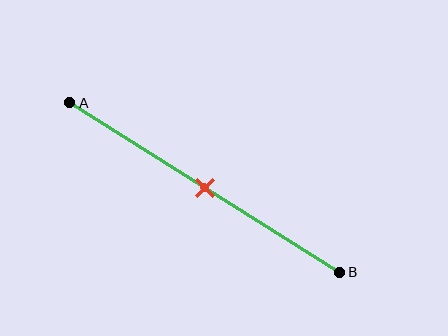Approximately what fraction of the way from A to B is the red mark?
The red mark is approximately 50% of the way from A to B.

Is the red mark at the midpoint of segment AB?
Yes, the mark is approximately at the midpoint.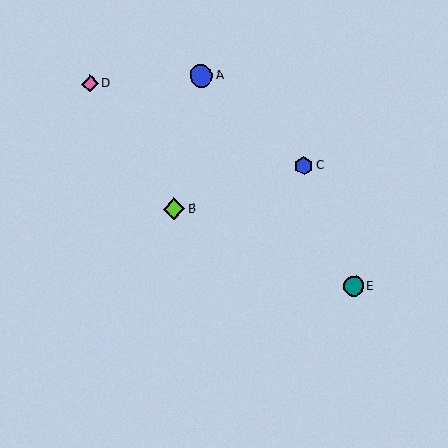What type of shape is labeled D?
Shape D is a pink diamond.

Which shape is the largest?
The blue circle (labeled A) is the largest.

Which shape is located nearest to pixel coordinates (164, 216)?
The lime diamond (labeled B) at (174, 209) is nearest to that location.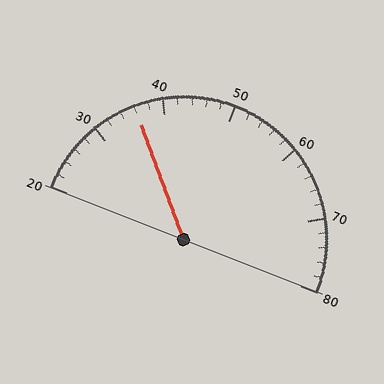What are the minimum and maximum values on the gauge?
The gauge ranges from 20 to 80.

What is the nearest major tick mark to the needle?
The nearest major tick mark is 40.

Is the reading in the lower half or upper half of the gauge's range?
The reading is in the lower half of the range (20 to 80).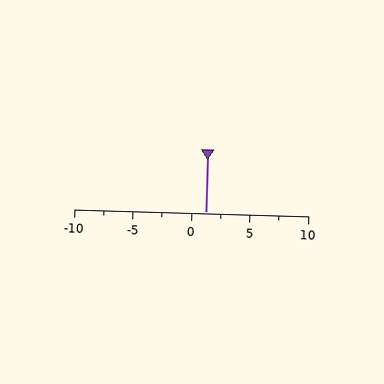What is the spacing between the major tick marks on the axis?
The major ticks are spaced 5 apart.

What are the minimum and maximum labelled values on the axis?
The axis runs from -10 to 10.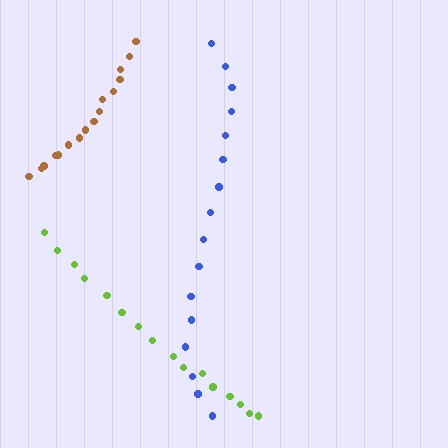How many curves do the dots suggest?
There are 3 distinct paths.